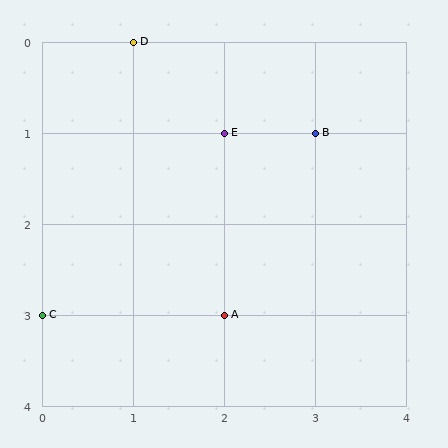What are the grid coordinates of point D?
Point D is at grid coordinates (1, 0).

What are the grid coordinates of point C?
Point C is at grid coordinates (0, 3).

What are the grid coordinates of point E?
Point E is at grid coordinates (2, 1).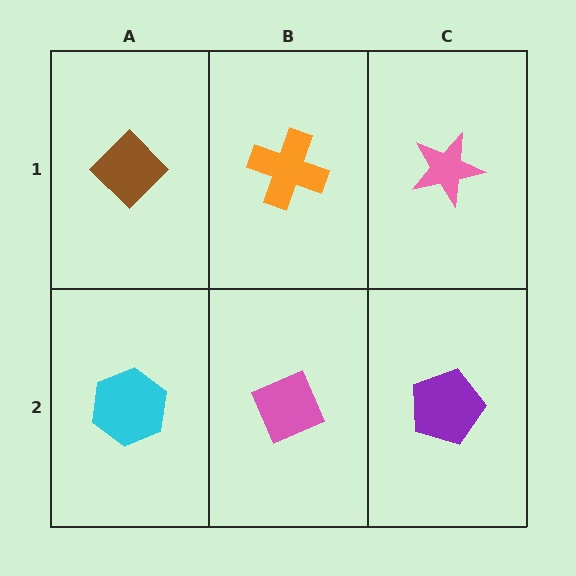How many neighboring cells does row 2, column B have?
3.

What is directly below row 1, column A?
A cyan hexagon.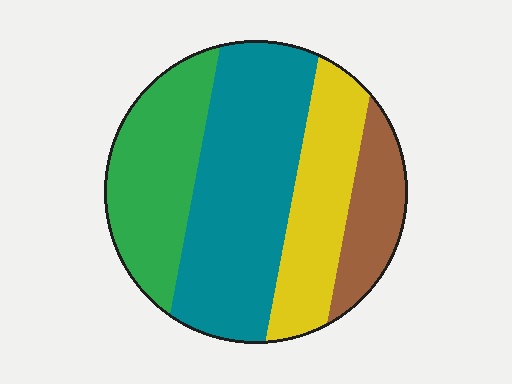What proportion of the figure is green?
Green covers roughly 25% of the figure.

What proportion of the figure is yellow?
Yellow covers around 20% of the figure.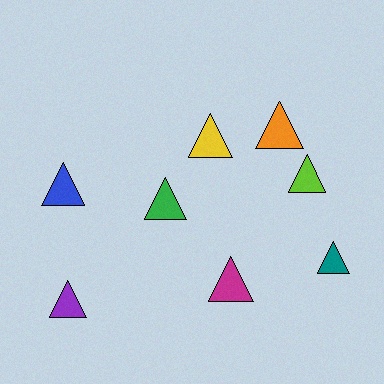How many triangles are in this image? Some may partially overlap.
There are 8 triangles.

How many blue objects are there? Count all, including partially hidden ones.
There is 1 blue object.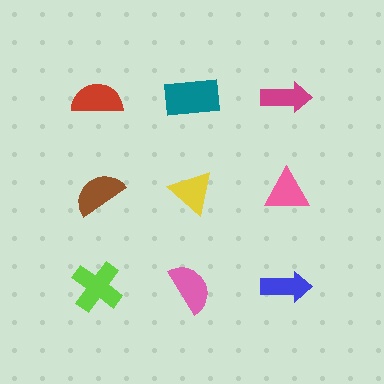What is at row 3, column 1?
A lime cross.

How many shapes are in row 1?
3 shapes.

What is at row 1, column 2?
A teal rectangle.